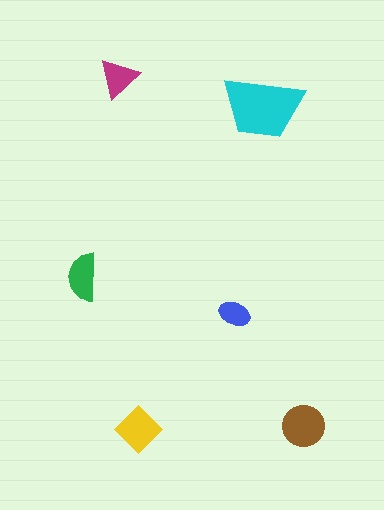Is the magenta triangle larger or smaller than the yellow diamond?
Smaller.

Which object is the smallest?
The blue ellipse.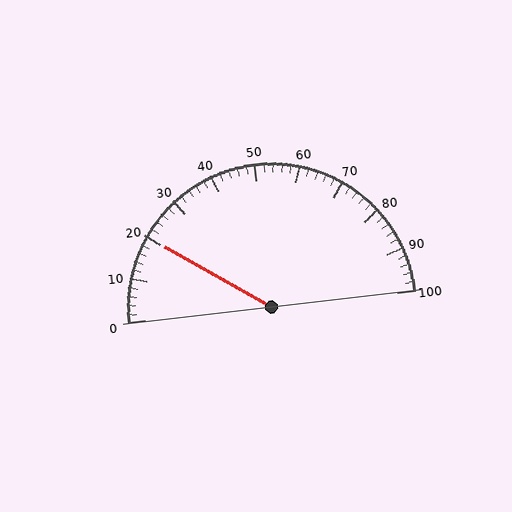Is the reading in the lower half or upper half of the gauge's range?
The reading is in the lower half of the range (0 to 100).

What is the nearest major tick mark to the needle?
The nearest major tick mark is 20.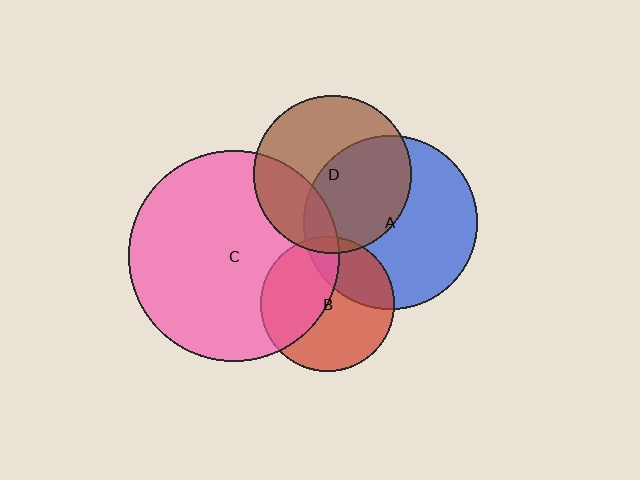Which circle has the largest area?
Circle C (pink).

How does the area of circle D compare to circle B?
Approximately 1.4 times.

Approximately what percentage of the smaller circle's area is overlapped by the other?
Approximately 50%.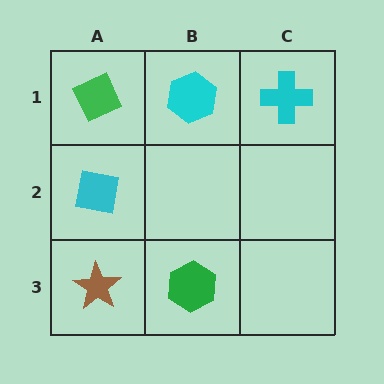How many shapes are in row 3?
2 shapes.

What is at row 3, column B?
A green hexagon.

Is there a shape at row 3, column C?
No, that cell is empty.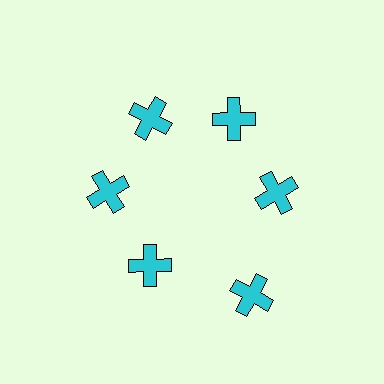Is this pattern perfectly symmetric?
No. The 6 cyan crosses are arranged in a ring, but one element near the 5 o'clock position is pushed outward from the center, breaking the 6-fold rotational symmetry.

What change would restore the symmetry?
The symmetry would be restored by moving it inward, back onto the ring so that all 6 crosses sit at equal angles and equal distance from the center.